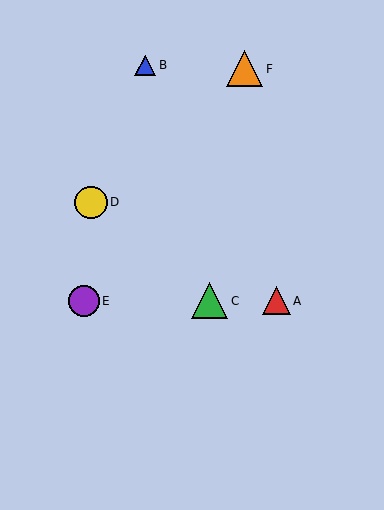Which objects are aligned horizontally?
Objects A, C, E are aligned horizontally.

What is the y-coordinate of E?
Object E is at y≈301.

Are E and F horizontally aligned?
No, E is at y≈301 and F is at y≈69.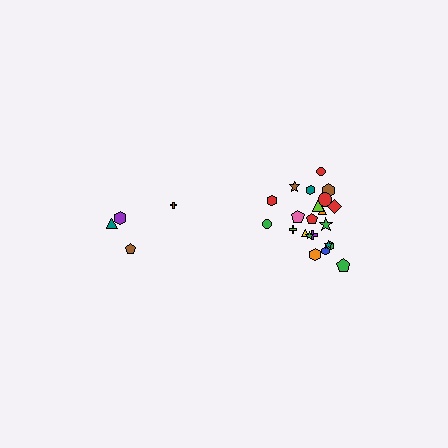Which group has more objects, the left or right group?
The right group.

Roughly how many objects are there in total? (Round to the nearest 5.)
Roughly 25 objects in total.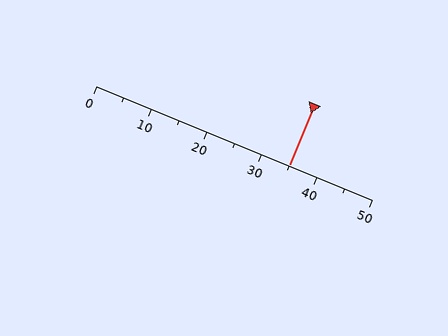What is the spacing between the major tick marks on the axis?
The major ticks are spaced 10 apart.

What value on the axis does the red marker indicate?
The marker indicates approximately 35.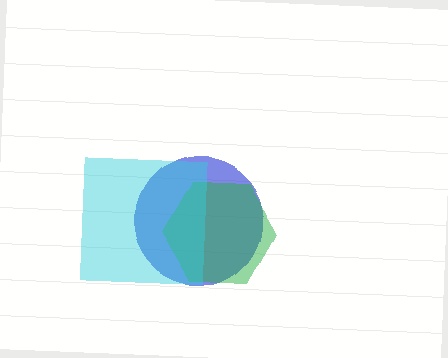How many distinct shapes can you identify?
There are 3 distinct shapes: a blue circle, a green hexagon, a cyan square.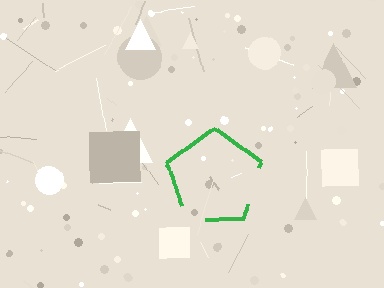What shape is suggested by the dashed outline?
The dashed outline suggests a pentagon.